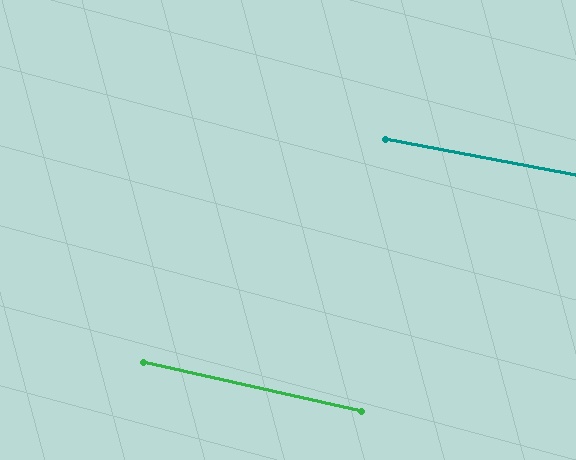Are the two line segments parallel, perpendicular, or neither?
Parallel — their directions differ by only 2.0°.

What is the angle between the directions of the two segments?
Approximately 2 degrees.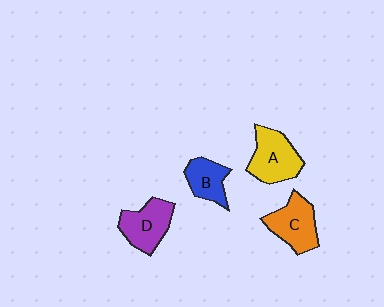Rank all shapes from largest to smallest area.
From largest to smallest: A (yellow), C (orange), D (purple), B (blue).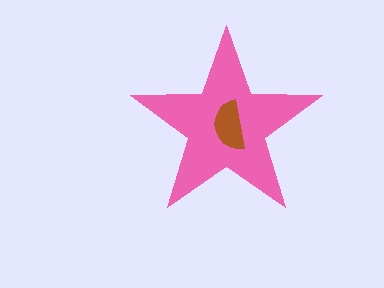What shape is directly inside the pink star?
The brown semicircle.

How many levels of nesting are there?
2.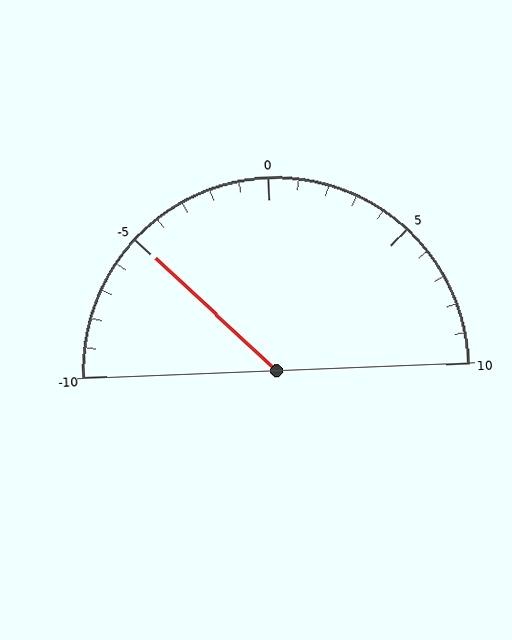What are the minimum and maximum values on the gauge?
The gauge ranges from -10 to 10.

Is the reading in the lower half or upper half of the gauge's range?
The reading is in the lower half of the range (-10 to 10).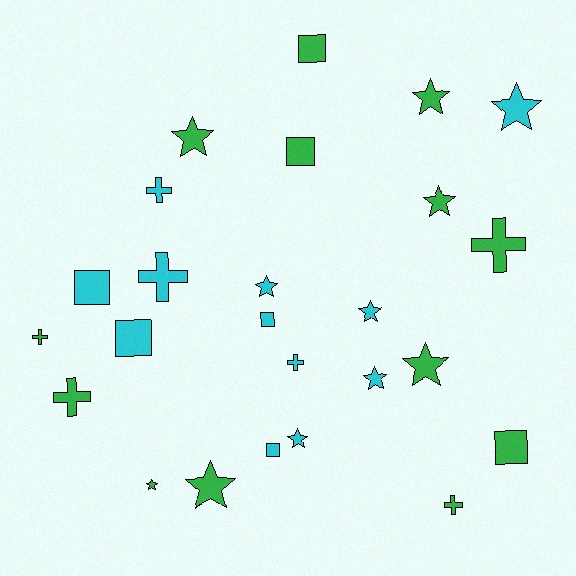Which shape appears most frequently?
Star, with 11 objects.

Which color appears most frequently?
Green, with 13 objects.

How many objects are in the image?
There are 25 objects.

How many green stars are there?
There are 6 green stars.